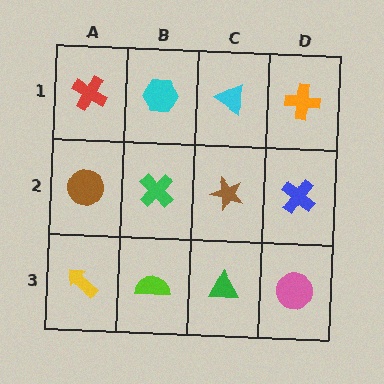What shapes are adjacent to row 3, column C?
A brown star (row 2, column C), a lime semicircle (row 3, column B), a pink circle (row 3, column D).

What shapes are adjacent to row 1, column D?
A blue cross (row 2, column D), a cyan triangle (row 1, column C).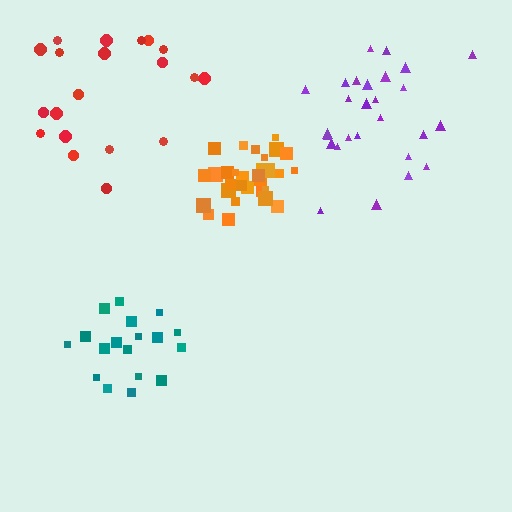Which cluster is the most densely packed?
Orange.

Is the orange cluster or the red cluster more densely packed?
Orange.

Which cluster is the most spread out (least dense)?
Red.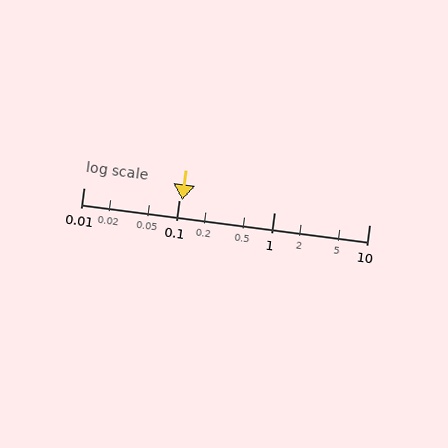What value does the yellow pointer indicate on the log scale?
The pointer indicates approximately 0.11.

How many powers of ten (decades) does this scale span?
The scale spans 3 decades, from 0.01 to 10.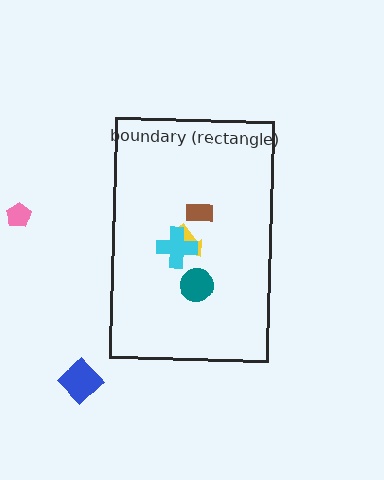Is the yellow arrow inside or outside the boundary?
Inside.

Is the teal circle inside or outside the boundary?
Inside.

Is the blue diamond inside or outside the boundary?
Outside.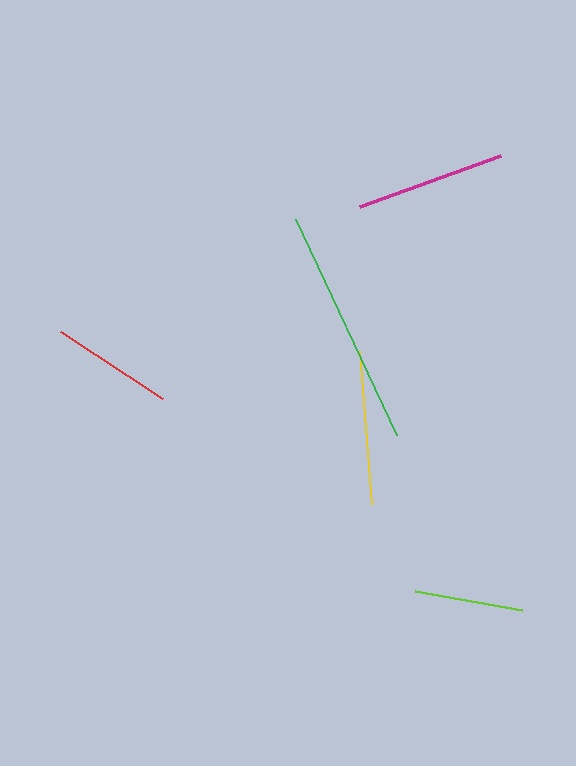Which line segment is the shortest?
The lime line is the shortest at approximately 109 pixels.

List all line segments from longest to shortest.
From longest to shortest: green, yellow, magenta, red, lime.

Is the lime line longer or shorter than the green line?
The green line is longer than the lime line.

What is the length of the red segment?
The red segment is approximately 122 pixels long.